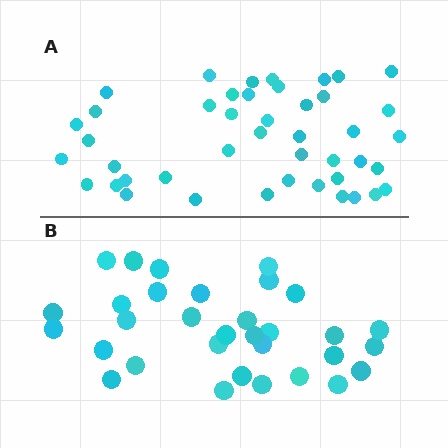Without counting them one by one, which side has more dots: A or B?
Region A (the top region) has more dots.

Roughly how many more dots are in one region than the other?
Region A has roughly 12 or so more dots than region B.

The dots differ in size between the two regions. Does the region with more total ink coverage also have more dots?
No. Region B has more total ink coverage because its dots are larger, but region A actually contains more individual dots. Total area can be misleading — the number of items is what matters here.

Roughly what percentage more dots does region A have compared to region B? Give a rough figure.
About 40% more.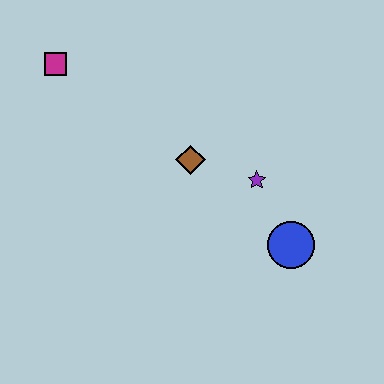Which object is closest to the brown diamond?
The purple star is closest to the brown diamond.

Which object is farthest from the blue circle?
The magenta square is farthest from the blue circle.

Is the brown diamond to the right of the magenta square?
Yes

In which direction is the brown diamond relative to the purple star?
The brown diamond is to the left of the purple star.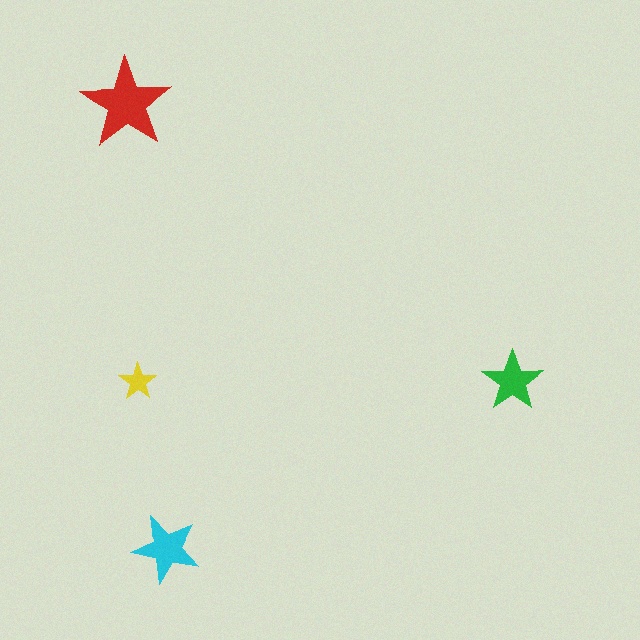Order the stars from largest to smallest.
the red one, the cyan one, the green one, the yellow one.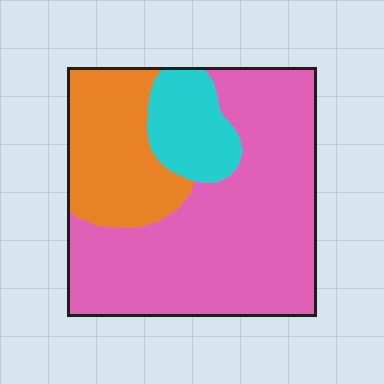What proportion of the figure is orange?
Orange covers 24% of the figure.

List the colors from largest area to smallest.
From largest to smallest: pink, orange, cyan.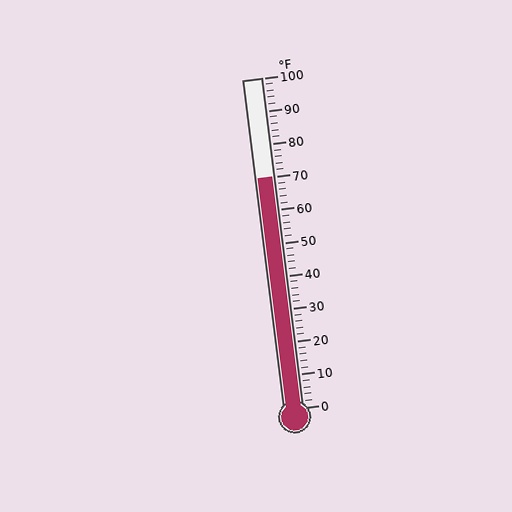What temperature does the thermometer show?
The thermometer shows approximately 70°F.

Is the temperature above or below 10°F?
The temperature is above 10°F.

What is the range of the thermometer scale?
The thermometer scale ranges from 0°F to 100°F.